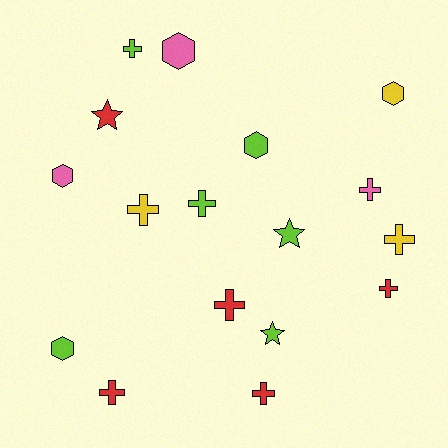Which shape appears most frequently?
Cross, with 9 objects.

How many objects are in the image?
There are 17 objects.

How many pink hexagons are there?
There are 2 pink hexagons.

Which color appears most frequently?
Lime, with 6 objects.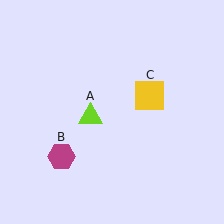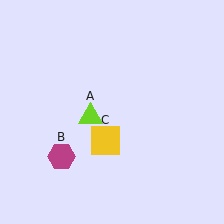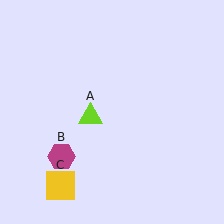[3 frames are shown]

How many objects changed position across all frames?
1 object changed position: yellow square (object C).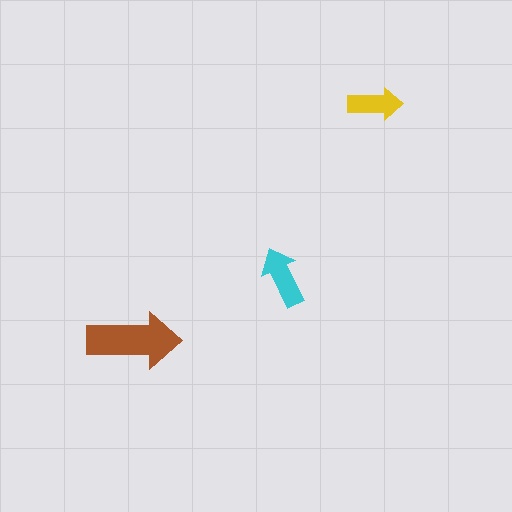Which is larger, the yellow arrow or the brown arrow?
The brown one.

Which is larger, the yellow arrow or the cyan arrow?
The cyan one.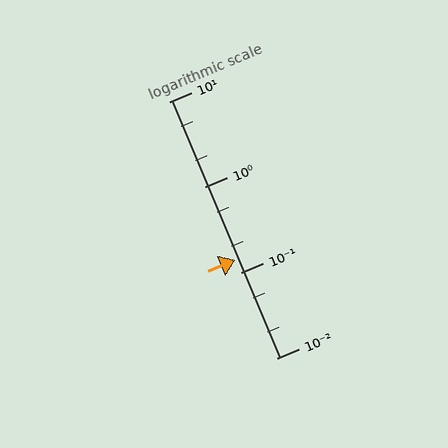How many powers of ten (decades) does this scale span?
The scale spans 3 decades, from 0.01 to 10.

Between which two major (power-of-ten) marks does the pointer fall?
The pointer is between 0.1 and 1.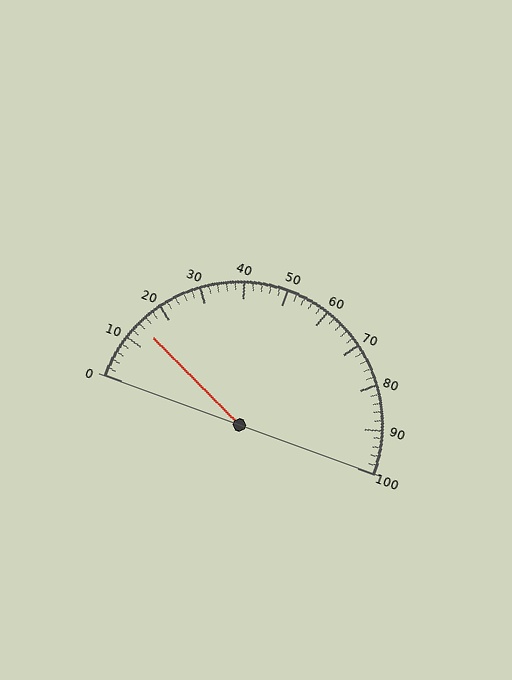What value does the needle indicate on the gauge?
The needle indicates approximately 14.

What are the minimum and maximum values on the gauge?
The gauge ranges from 0 to 100.